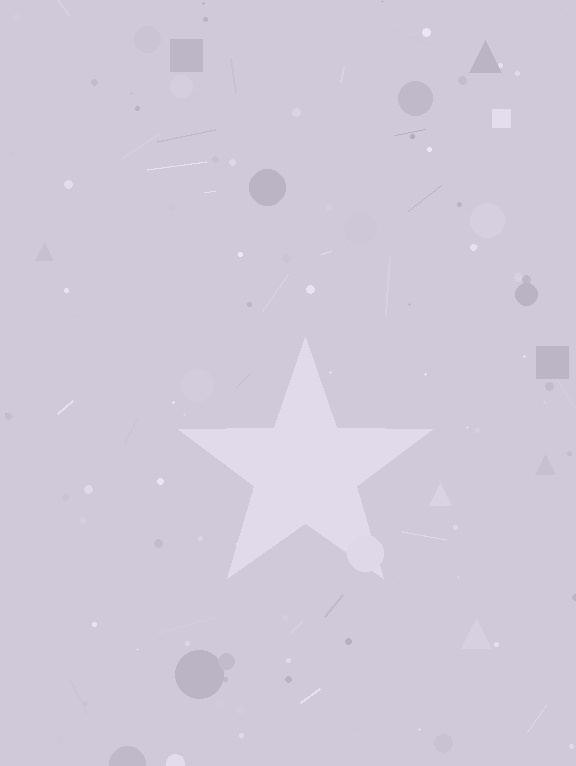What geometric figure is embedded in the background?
A star is embedded in the background.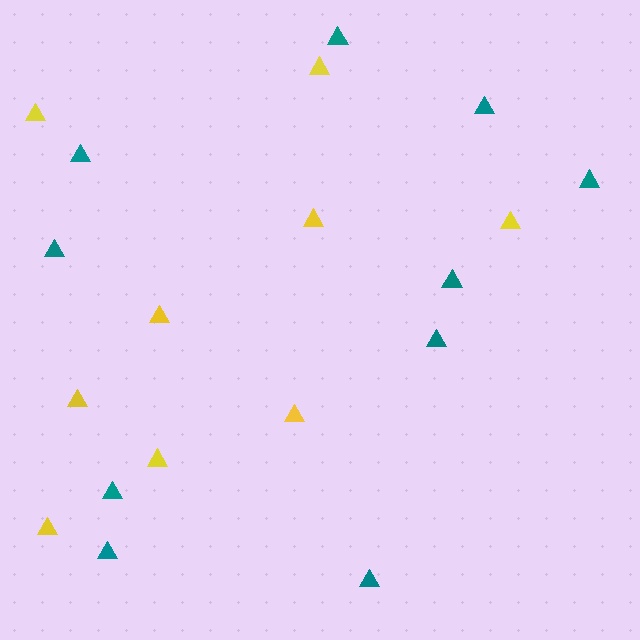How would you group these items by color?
There are 2 groups: one group of yellow triangles (9) and one group of teal triangles (10).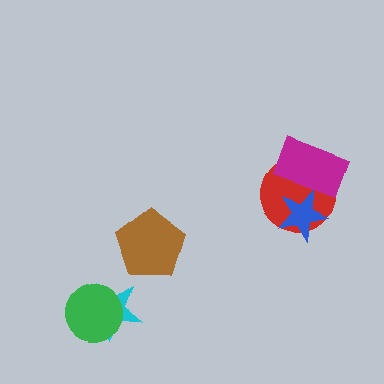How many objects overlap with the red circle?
2 objects overlap with the red circle.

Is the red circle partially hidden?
Yes, it is partially covered by another shape.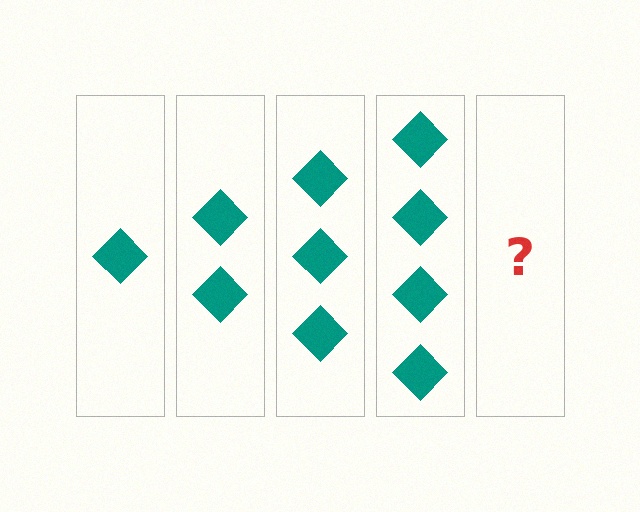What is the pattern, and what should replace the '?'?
The pattern is that each step adds one more diamond. The '?' should be 5 diamonds.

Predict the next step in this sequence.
The next step is 5 diamonds.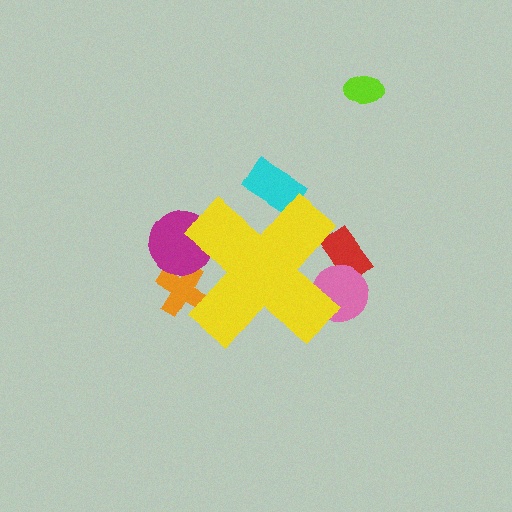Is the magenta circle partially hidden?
Yes, the magenta circle is partially hidden behind the yellow cross.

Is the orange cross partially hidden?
Yes, the orange cross is partially hidden behind the yellow cross.